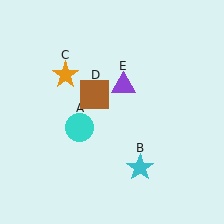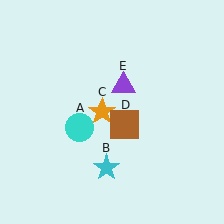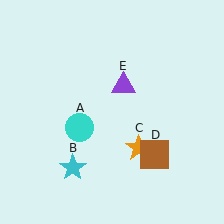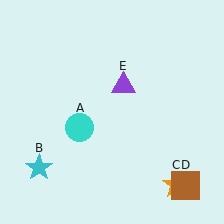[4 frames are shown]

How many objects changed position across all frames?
3 objects changed position: cyan star (object B), orange star (object C), brown square (object D).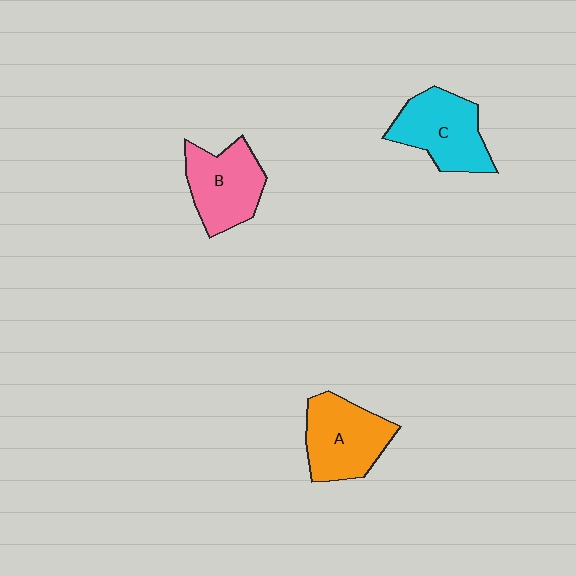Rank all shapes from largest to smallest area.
From largest to smallest: A (orange), C (cyan), B (pink).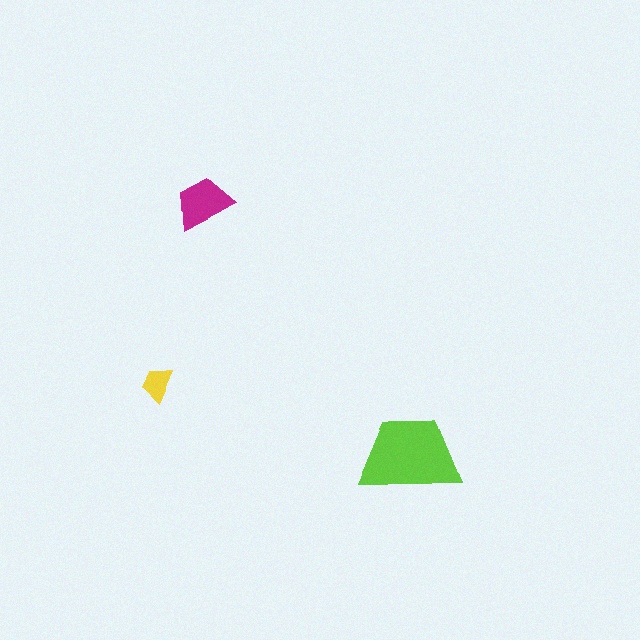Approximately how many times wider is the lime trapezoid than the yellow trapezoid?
About 3 times wider.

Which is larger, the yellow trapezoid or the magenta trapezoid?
The magenta one.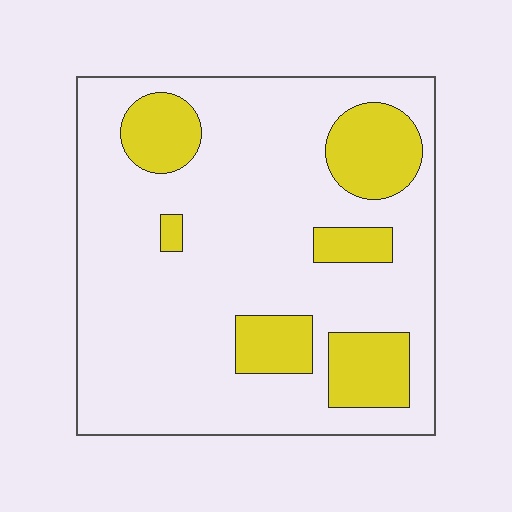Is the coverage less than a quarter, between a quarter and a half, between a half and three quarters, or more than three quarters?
Less than a quarter.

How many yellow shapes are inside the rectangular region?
6.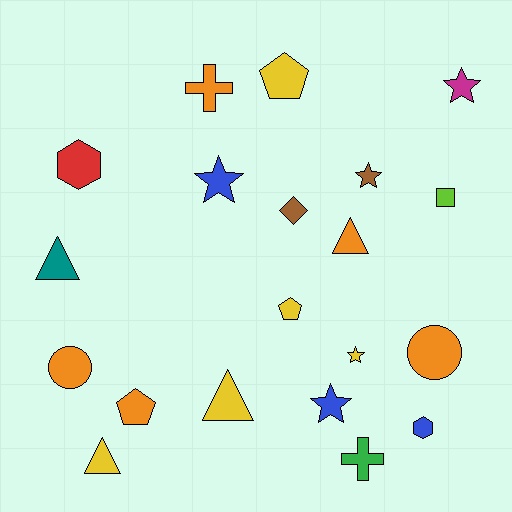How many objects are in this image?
There are 20 objects.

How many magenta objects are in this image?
There is 1 magenta object.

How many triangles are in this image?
There are 4 triangles.